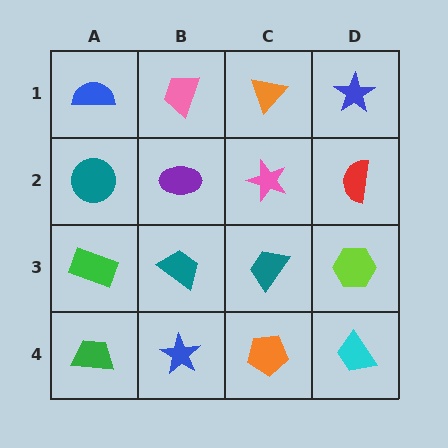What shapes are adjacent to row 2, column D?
A blue star (row 1, column D), a lime hexagon (row 3, column D), a pink star (row 2, column C).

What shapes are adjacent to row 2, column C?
An orange triangle (row 1, column C), a teal trapezoid (row 3, column C), a purple ellipse (row 2, column B), a red semicircle (row 2, column D).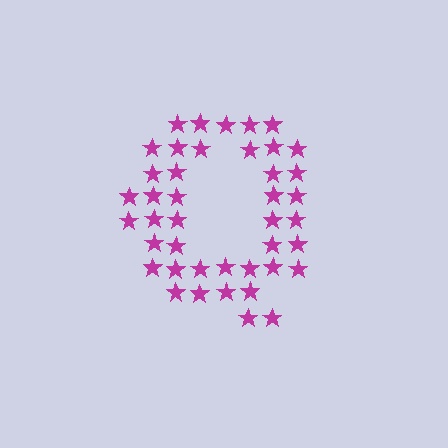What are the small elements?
The small elements are stars.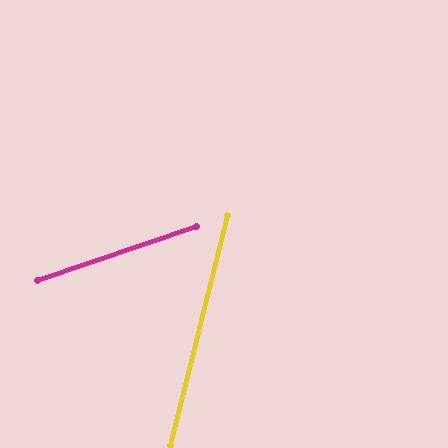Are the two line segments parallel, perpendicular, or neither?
Neither parallel nor perpendicular — they differ by about 58°.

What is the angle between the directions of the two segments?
Approximately 58 degrees.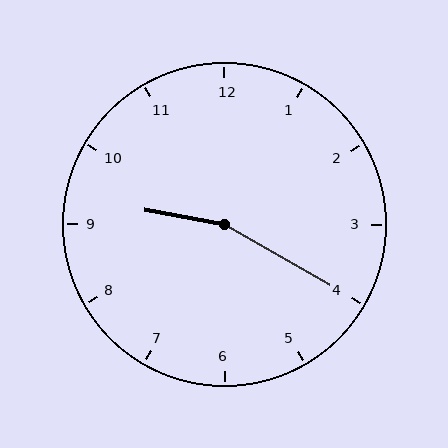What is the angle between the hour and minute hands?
Approximately 160 degrees.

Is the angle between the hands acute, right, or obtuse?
It is obtuse.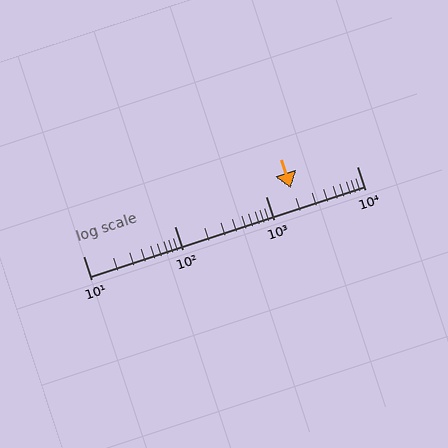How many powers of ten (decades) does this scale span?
The scale spans 3 decades, from 10 to 10000.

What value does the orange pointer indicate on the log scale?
The pointer indicates approximately 1900.